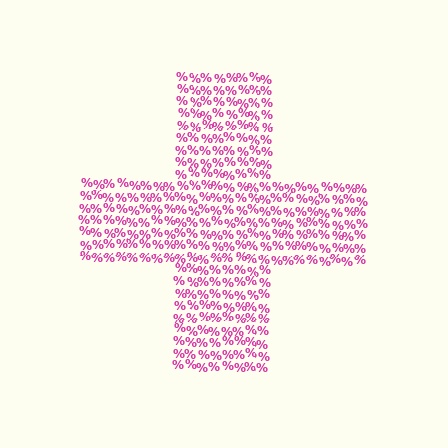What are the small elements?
The small elements are percent signs.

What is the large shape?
The large shape is a cross.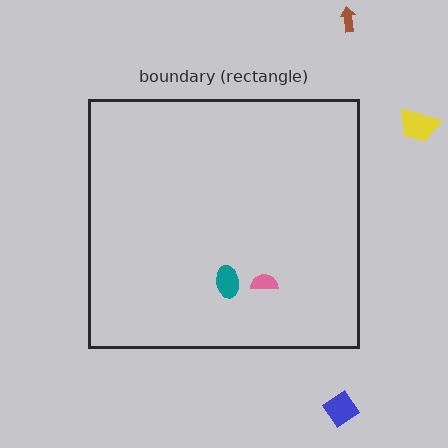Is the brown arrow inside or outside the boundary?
Outside.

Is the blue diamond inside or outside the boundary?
Outside.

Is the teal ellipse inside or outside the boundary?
Inside.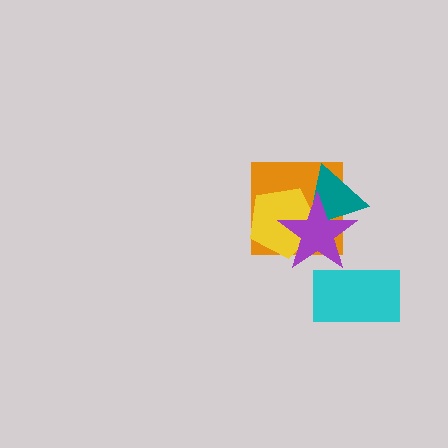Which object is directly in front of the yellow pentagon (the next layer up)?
The teal triangle is directly in front of the yellow pentagon.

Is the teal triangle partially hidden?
Yes, it is partially covered by another shape.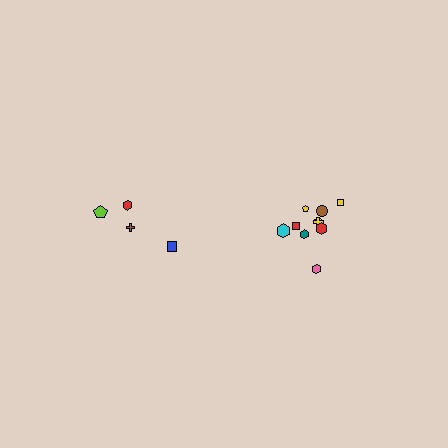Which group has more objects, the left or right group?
The right group.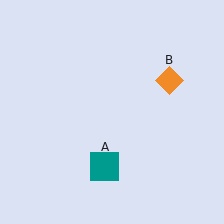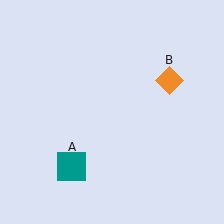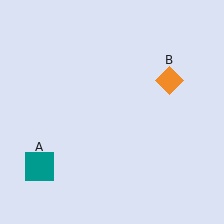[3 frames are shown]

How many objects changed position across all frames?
1 object changed position: teal square (object A).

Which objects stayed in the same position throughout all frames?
Orange diamond (object B) remained stationary.